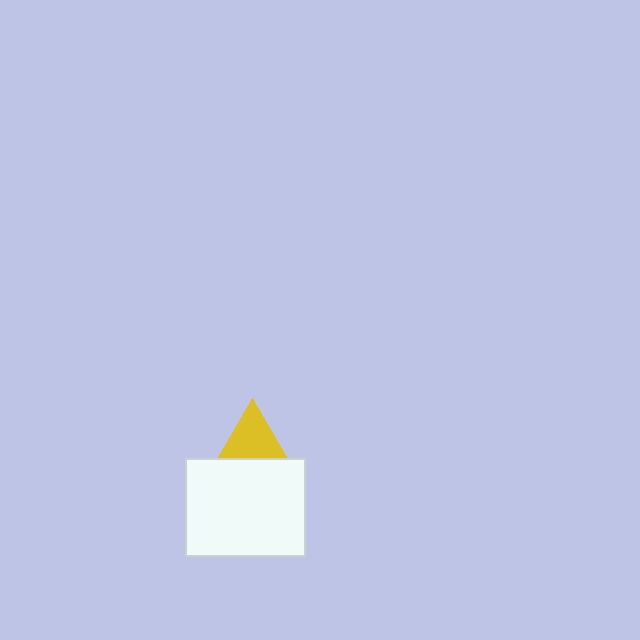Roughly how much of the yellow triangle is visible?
About half of it is visible (roughly 59%).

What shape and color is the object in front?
The object in front is a white rectangle.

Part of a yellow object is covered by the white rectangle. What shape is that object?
It is a triangle.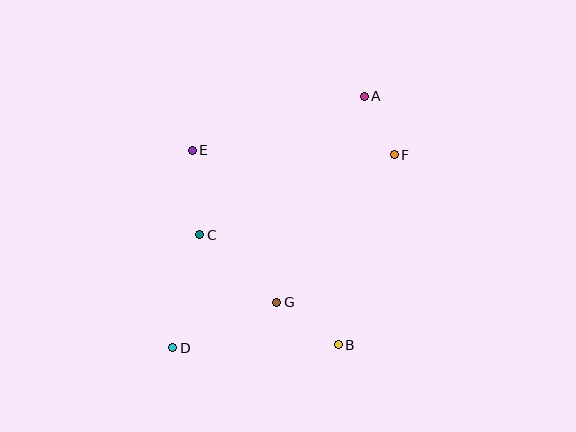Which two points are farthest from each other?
Points A and D are farthest from each other.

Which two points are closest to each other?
Points A and F are closest to each other.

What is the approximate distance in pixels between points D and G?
The distance between D and G is approximately 114 pixels.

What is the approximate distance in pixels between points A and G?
The distance between A and G is approximately 224 pixels.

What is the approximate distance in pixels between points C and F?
The distance between C and F is approximately 211 pixels.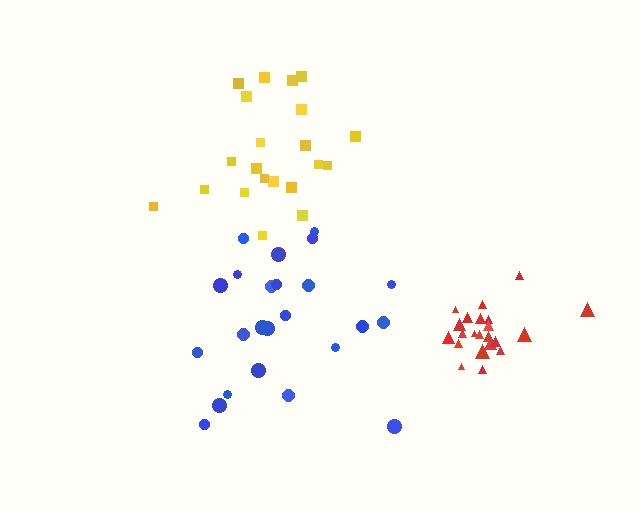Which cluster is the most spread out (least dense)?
Blue.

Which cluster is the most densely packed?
Red.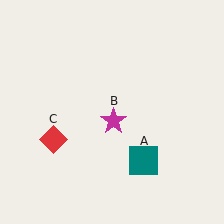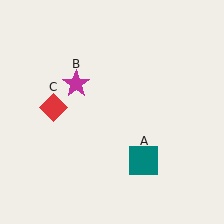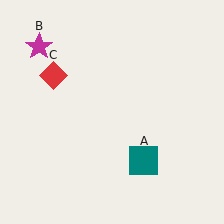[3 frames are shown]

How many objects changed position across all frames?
2 objects changed position: magenta star (object B), red diamond (object C).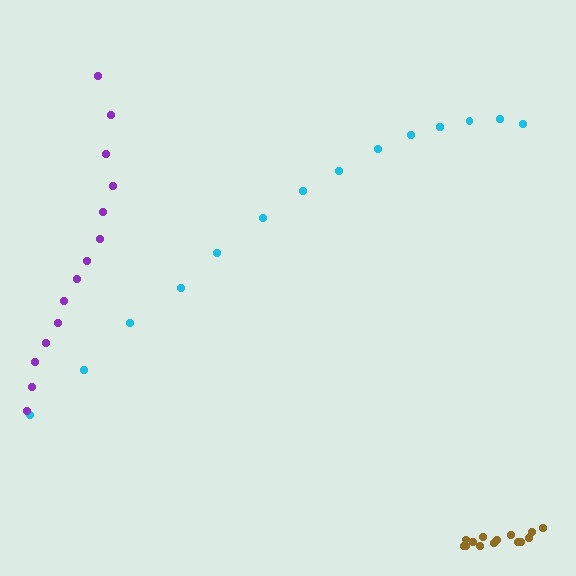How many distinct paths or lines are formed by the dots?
There are 3 distinct paths.